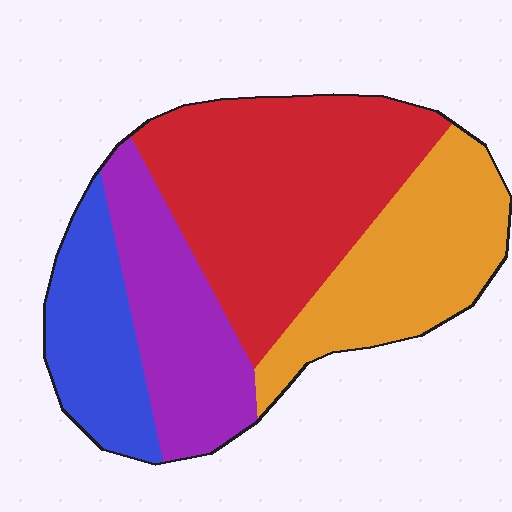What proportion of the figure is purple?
Purple covers about 20% of the figure.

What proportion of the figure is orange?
Orange takes up about one quarter (1/4) of the figure.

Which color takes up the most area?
Red, at roughly 40%.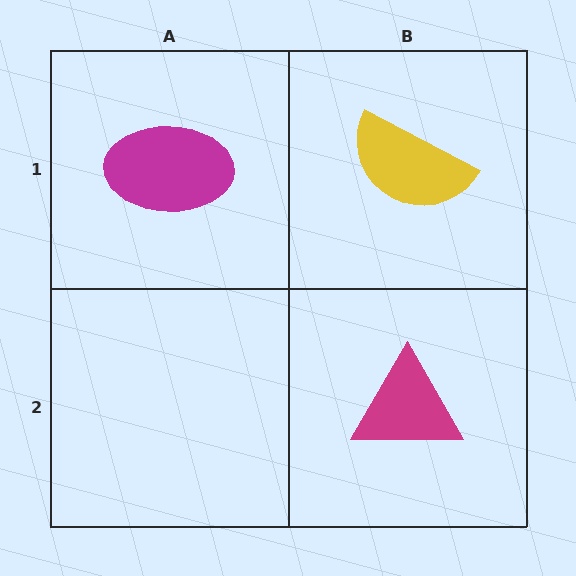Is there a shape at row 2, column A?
No, that cell is empty.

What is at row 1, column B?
A yellow semicircle.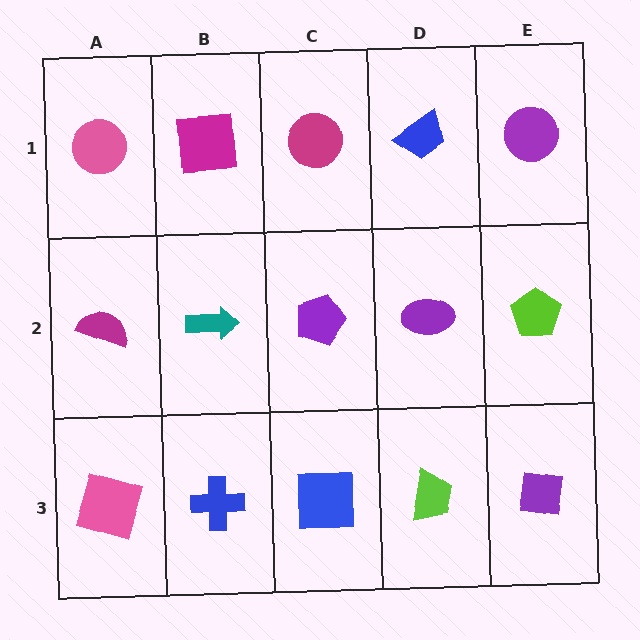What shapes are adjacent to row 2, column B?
A magenta square (row 1, column B), a blue cross (row 3, column B), a magenta semicircle (row 2, column A), a purple pentagon (row 2, column C).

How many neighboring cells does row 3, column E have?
2.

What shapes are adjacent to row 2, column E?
A purple circle (row 1, column E), a purple square (row 3, column E), a purple ellipse (row 2, column D).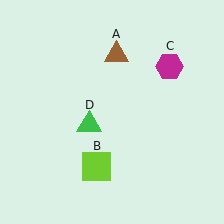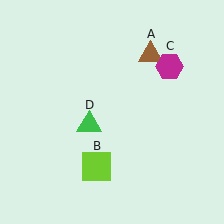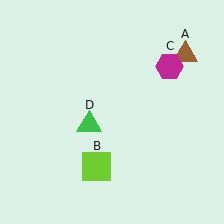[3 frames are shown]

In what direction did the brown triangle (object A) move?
The brown triangle (object A) moved right.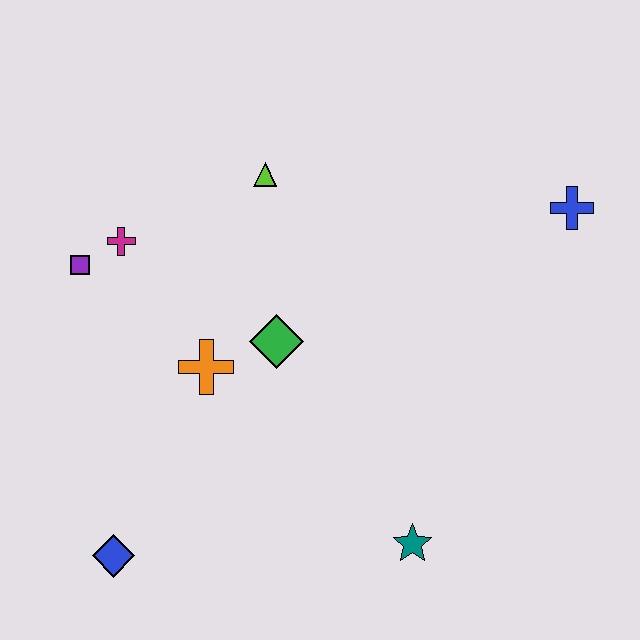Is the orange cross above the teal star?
Yes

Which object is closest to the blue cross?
The lime triangle is closest to the blue cross.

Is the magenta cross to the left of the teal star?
Yes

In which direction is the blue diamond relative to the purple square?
The blue diamond is below the purple square.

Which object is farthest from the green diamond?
The blue cross is farthest from the green diamond.